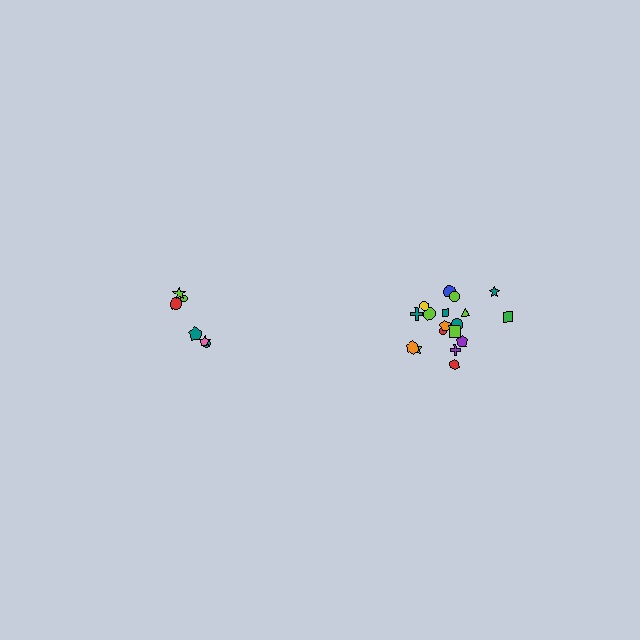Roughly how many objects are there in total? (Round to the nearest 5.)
Roughly 25 objects in total.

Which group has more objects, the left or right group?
The right group.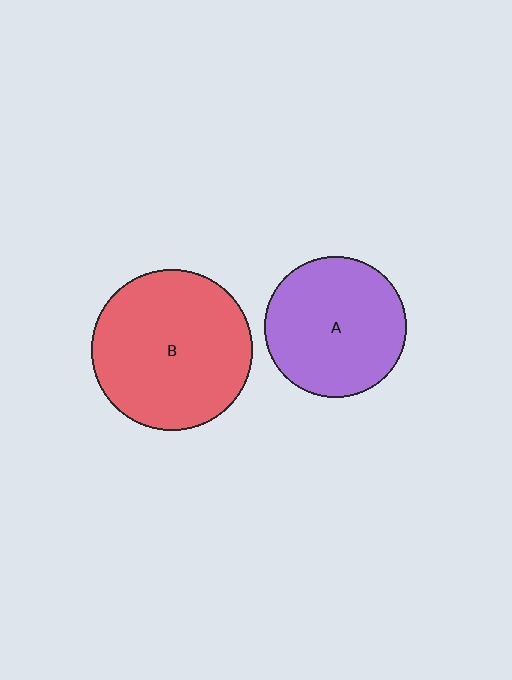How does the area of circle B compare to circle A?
Approximately 1.3 times.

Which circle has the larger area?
Circle B (red).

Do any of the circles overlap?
No, none of the circles overlap.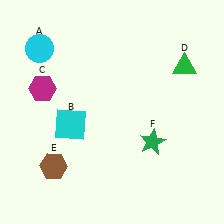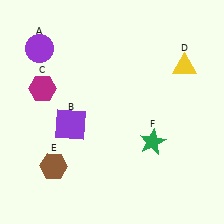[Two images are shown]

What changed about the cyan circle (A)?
In Image 1, A is cyan. In Image 2, it changed to purple.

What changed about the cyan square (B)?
In Image 1, B is cyan. In Image 2, it changed to purple.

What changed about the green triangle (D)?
In Image 1, D is green. In Image 2, it changed to yellow.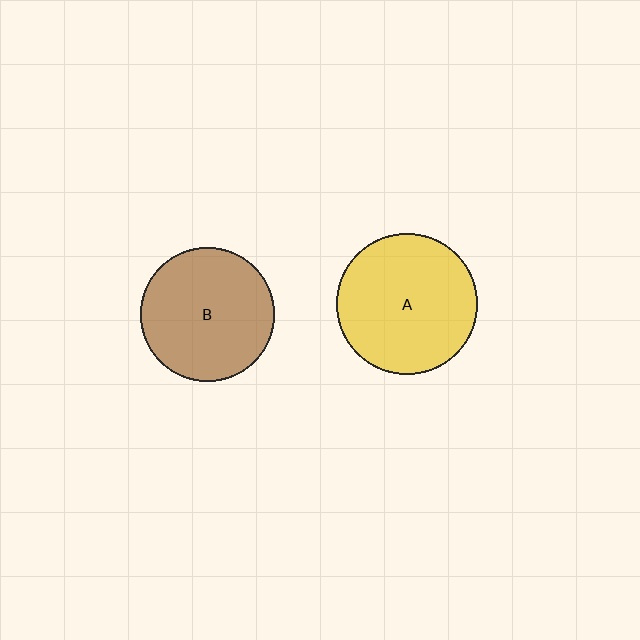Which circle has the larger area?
Circle A (yellow).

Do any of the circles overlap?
No, none of the circles overlap.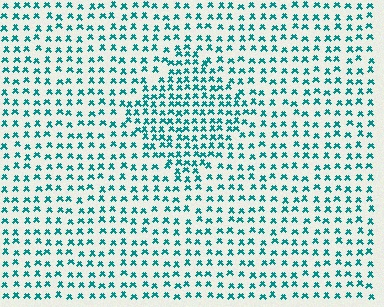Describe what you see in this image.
The image contains small teal elements arranged at two different densities. A diamond-shaped region is visible where the elements are more densely packed than the surrounding area.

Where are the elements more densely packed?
The elements are more densely packed inside the diamond boundary.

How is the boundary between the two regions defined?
The boundary is defined by a change in element density (approximately 1.7x ratio). All elements are the same color, size, and shape.